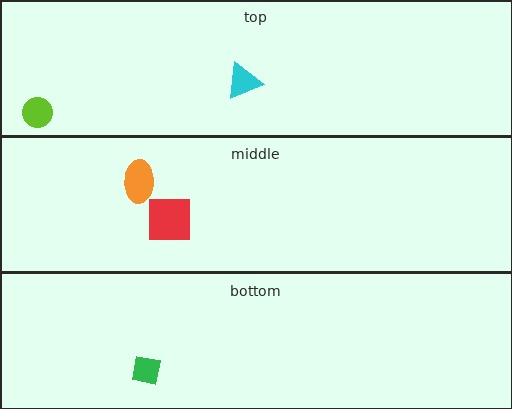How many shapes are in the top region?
2.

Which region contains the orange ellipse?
The middle region.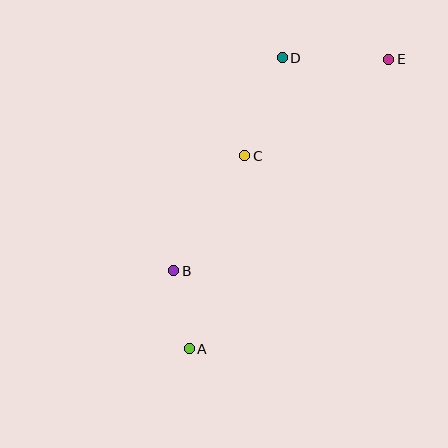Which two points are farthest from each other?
Points A and E are farthest from each other.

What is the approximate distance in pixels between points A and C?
The distance between A and C is approximately 201 pixels.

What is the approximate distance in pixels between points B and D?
The distance between B and D is approximately 239 pixels.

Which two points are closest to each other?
Points A and B are closest to each other.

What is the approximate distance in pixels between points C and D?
The distance between C and D is approximately 105 pixels.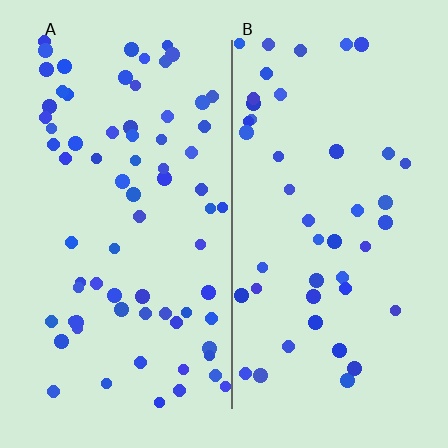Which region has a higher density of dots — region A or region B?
A (the left).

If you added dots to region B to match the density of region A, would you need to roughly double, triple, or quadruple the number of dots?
Approximately double.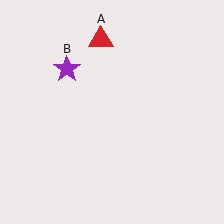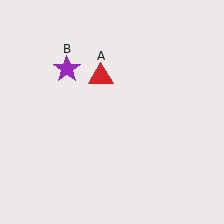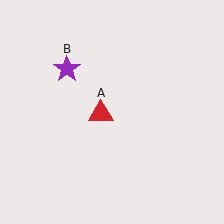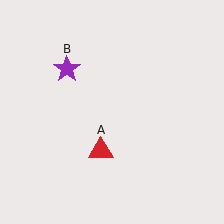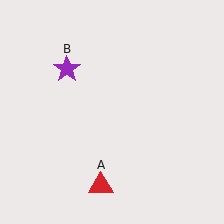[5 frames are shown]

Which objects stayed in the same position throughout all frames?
Purple star (object B) remained stationary.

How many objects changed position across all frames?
1 object changed position: red triangle (object A).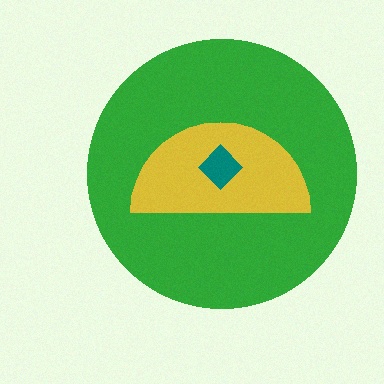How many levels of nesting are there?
3.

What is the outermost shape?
The green circle.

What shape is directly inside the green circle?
The yellow semicircle.